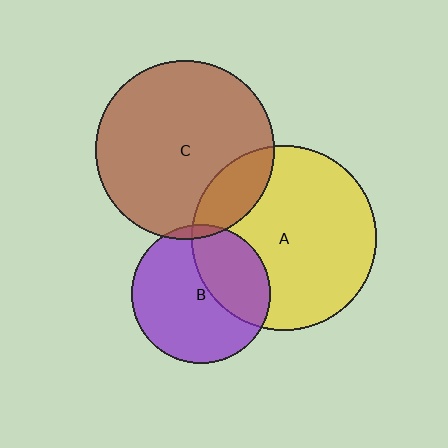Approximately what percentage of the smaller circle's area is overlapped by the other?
Approximately 35%.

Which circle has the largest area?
Circle A (yellow).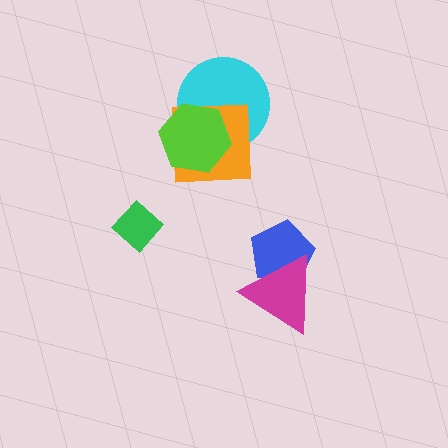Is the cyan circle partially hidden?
Yes, it is partially covered by another shape.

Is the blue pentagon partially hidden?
Yes, it is partially covered by another shape.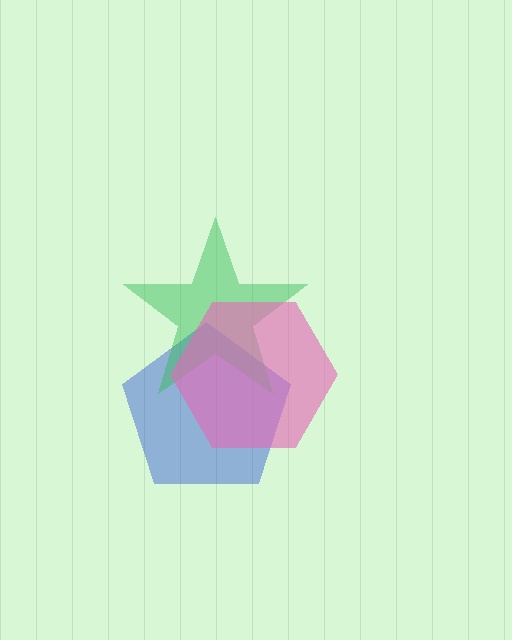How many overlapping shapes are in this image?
There are 3 overlapping shapes in the image.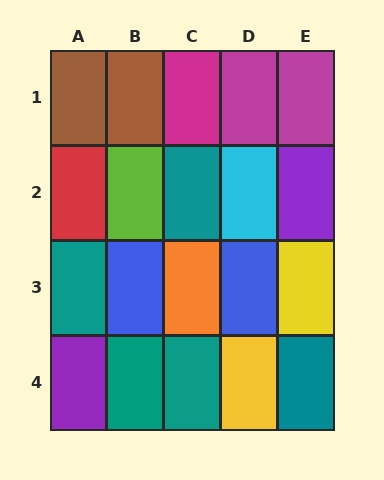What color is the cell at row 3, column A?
Teal.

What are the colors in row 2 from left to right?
Red, lime, teal, cyan, purple.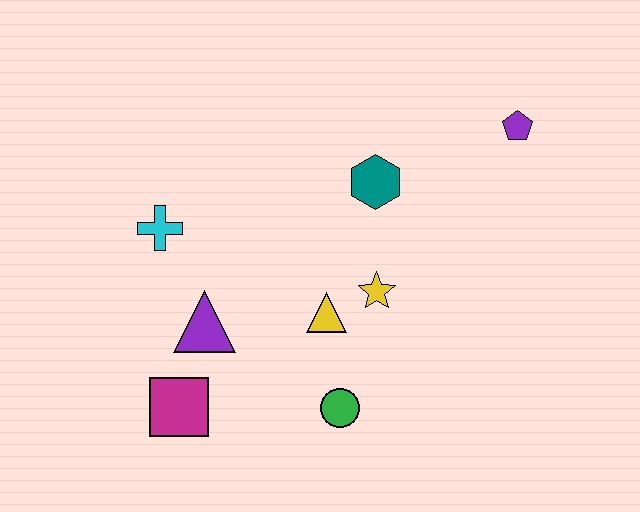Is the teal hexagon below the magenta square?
No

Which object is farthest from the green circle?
The purple pentagon is farthest from the green circle.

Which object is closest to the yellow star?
The yellow triangle is closest to the yellow star.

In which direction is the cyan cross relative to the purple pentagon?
The cyan cross is to the left of the purple pentagon.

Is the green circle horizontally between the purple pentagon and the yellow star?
No